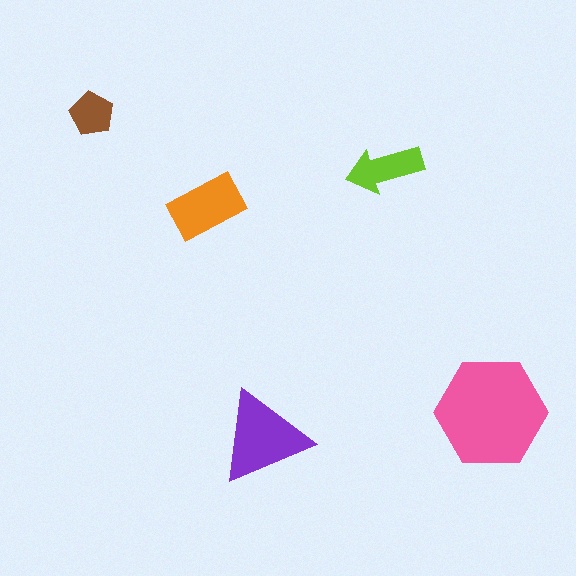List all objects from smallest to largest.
The brown pentagon, the lime arrow, the orange rectangle, the purple triangle, the pink hexagon.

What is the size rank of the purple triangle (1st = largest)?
2nd.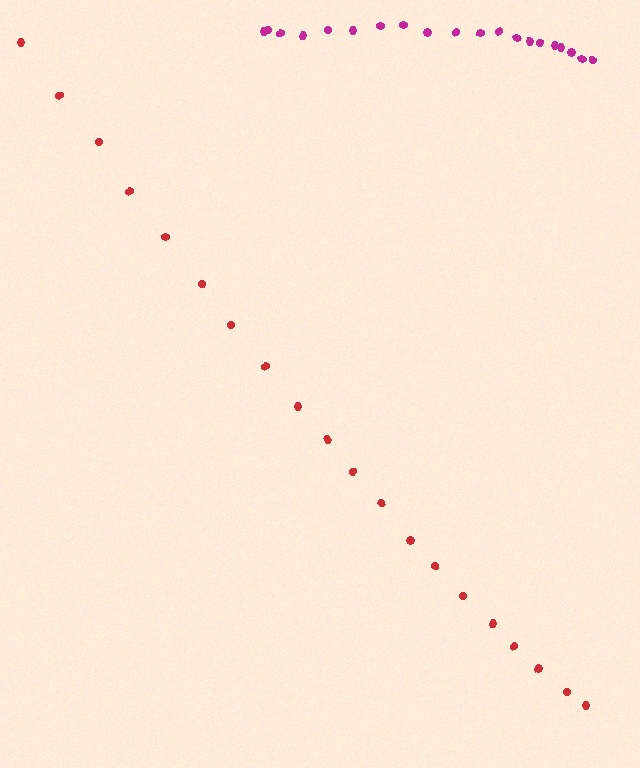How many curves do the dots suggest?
There are 2 distinct paths.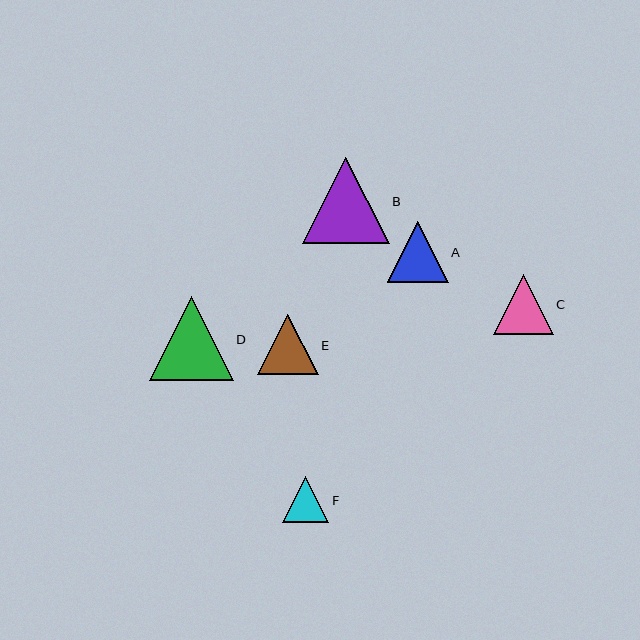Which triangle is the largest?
Triangle B is the largest with a size of approximately 86 pixels.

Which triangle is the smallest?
Triangle F is the smallest with a size of approximately 46 pixels.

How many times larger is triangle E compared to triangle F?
Triangle E is approximately 1.3 times the size of triangle F.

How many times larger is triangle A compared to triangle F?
Triangle A is approximately 1.3 times the size of triangle F.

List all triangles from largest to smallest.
From largest to smallest: B, D, A, E, C, F.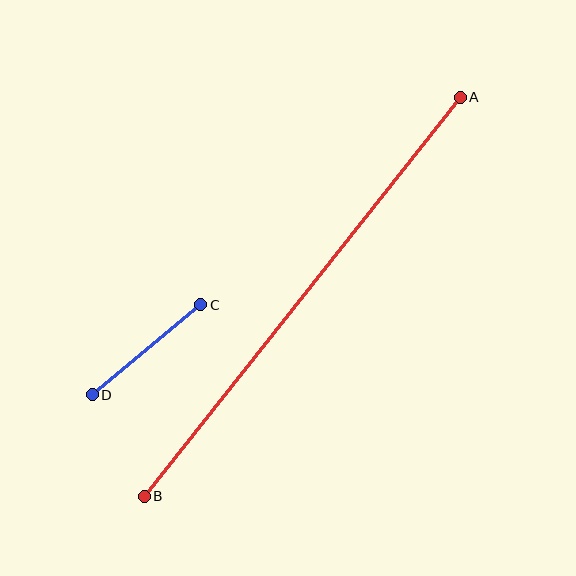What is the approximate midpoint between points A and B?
The midpoint is at approximately (302, 297) pixels.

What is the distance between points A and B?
The distance is approximately 509 pixels.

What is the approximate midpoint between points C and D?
The midpoint is at approximately (147, 350) pixels.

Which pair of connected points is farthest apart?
Points A and B are farthest apart.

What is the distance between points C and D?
The distance is approximately 141 pixels.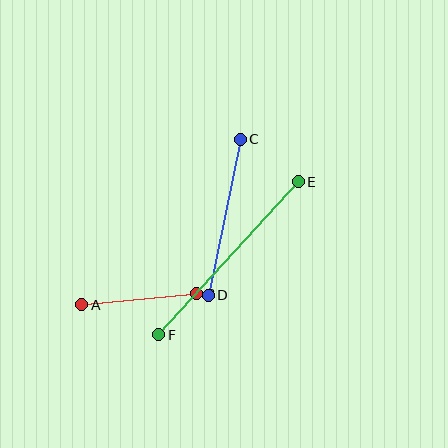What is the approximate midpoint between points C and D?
The midpoint is at approximately (224, 217) pixels.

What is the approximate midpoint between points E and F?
The midpoint is at approximately (228, 258) pixels.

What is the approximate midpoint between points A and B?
The midpoint is at approximately (139, 299) pixels.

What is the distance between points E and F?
The distance is approximately 207 pixels.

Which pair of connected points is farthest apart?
Points E and F are farthest apart.